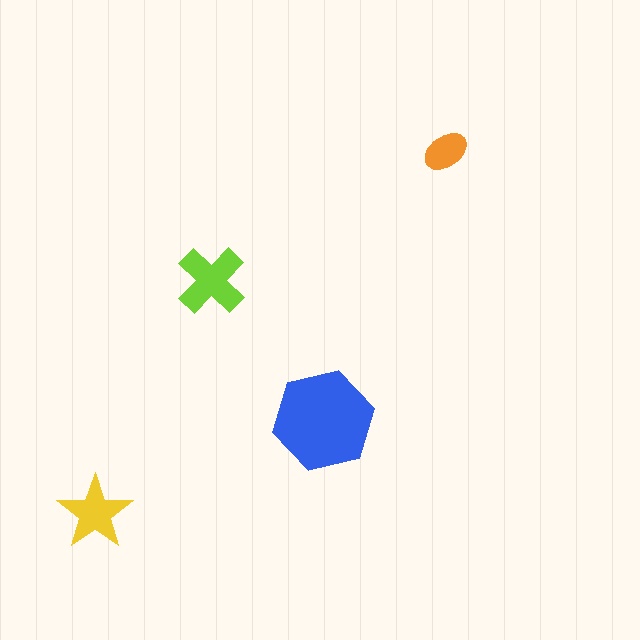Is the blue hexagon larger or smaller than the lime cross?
Larger.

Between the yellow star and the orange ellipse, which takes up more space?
The yellow star.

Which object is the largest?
The blue hexagon.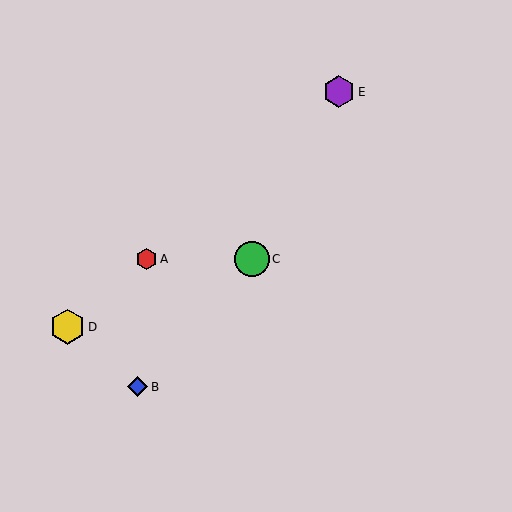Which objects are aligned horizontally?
Objects A, C are aligned horizontally.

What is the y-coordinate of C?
Object C is at y≈259.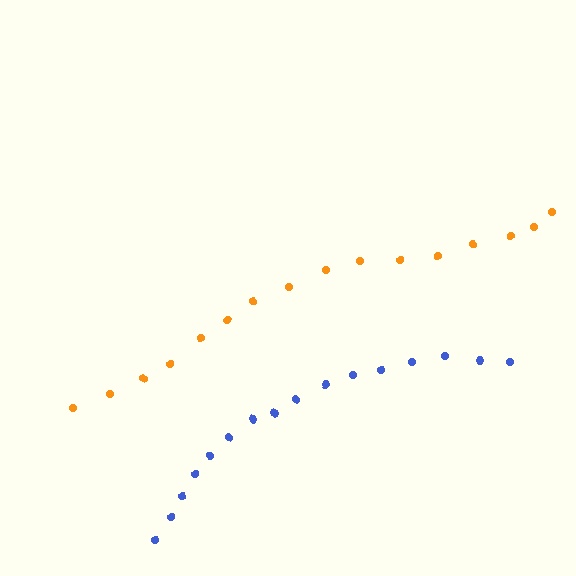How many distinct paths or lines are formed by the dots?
There are 2 distinct paths.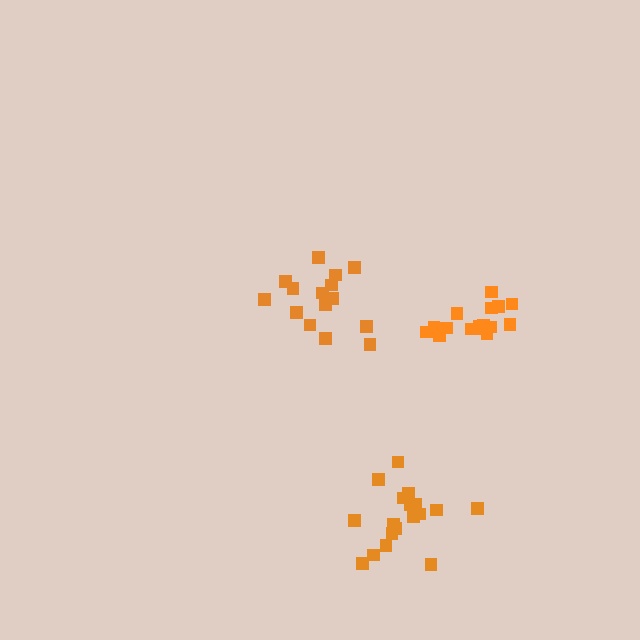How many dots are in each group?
Group 1: 18 dots, Group 2: 16 dots, Group 3: 15 dots (49 total).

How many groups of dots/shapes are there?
There are 3 groups.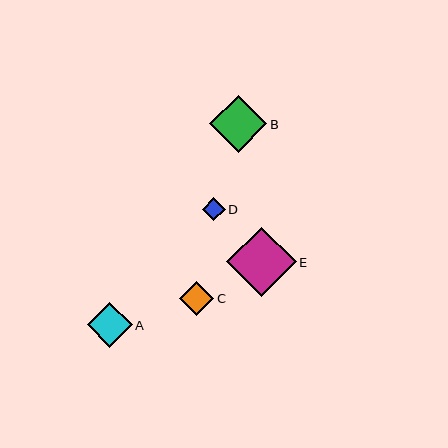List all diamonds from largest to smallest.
From largest to smallest: E, B, A, C, D.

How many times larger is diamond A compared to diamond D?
Diamond A is approximately 2.0 times the size of diamond D.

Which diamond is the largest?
Diamond E is the largest with a size of approximately 70 pixels.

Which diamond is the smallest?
Diamond D is the smallest with a size of approximately 23 pixels.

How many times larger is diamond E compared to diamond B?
Diamond E is approximately 1.2 times the size of diamond B.